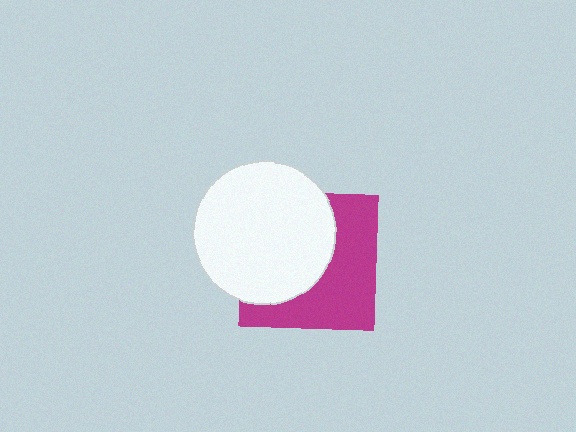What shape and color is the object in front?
The object in front is a white circle.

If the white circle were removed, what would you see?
You would see the complete magenta square.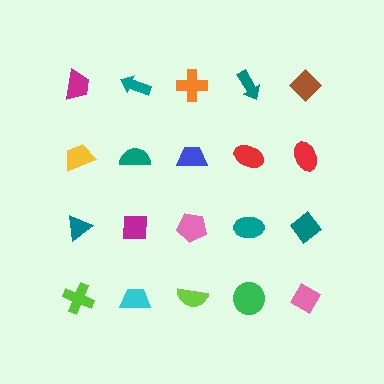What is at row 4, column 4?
A green circle.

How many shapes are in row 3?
5 shapes.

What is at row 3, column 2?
A magenta square.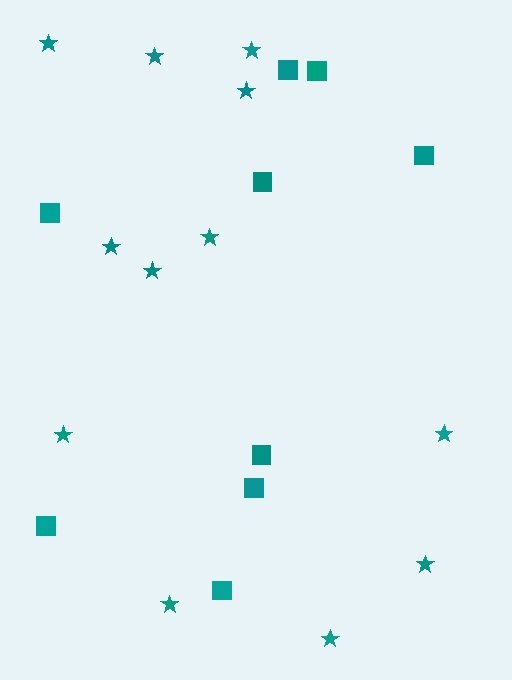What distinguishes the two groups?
There are 2 groups: one group of stars (12) and one group of squares (9).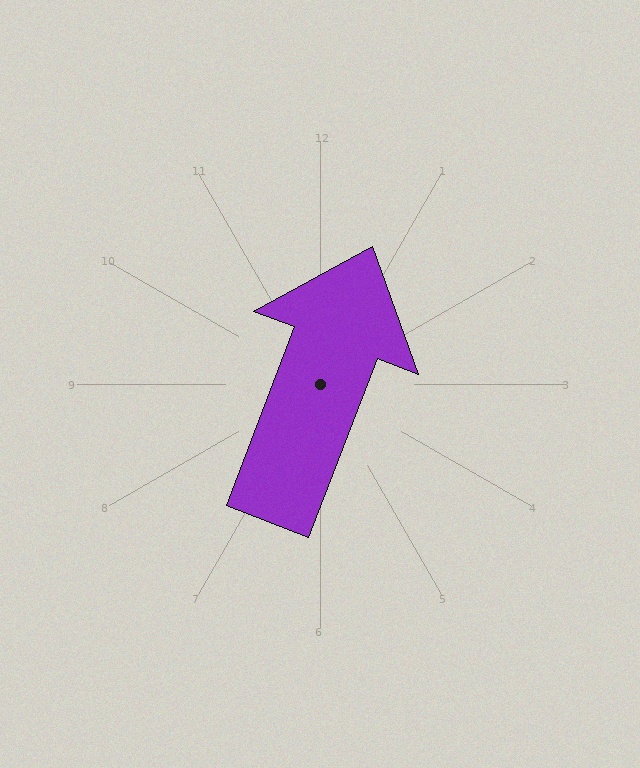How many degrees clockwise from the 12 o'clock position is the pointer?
Approximately 21 degrees.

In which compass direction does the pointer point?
North.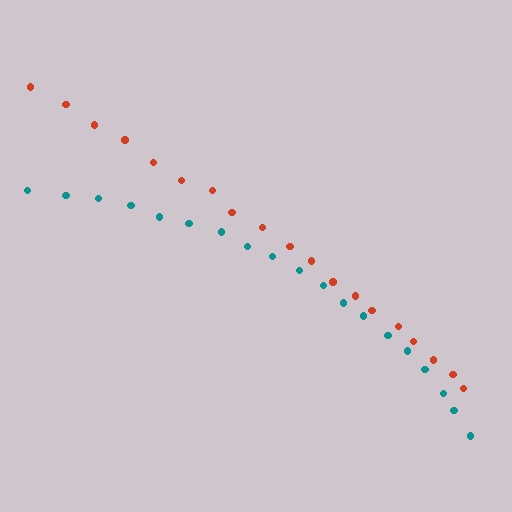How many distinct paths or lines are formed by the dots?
There are 2 distinct paths.